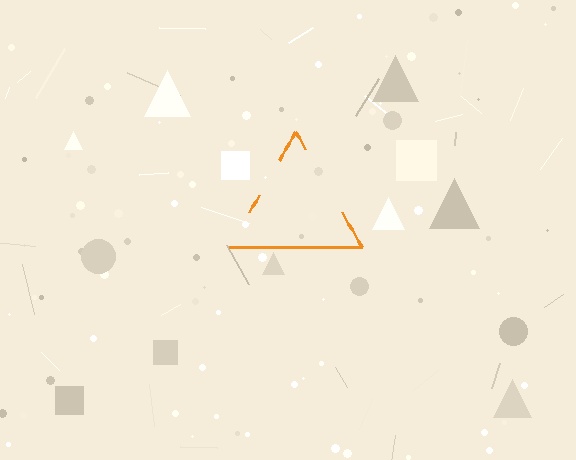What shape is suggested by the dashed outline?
The dashed outline suggests a triangle.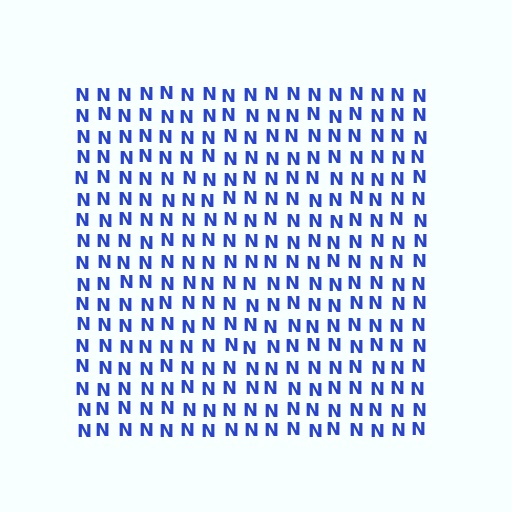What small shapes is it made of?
It is made of small letter N's.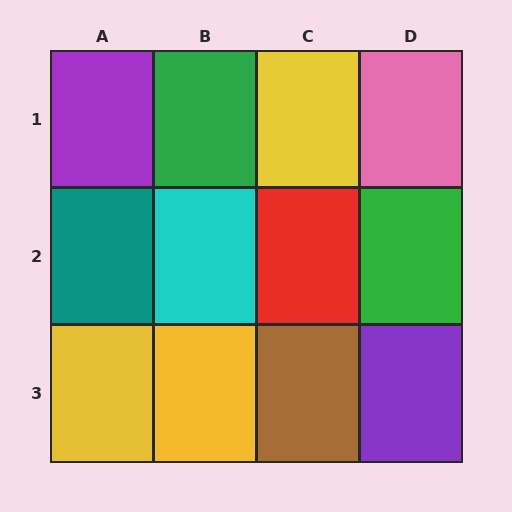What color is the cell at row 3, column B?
Yellow.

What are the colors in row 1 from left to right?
Purple, green, yellow, pink.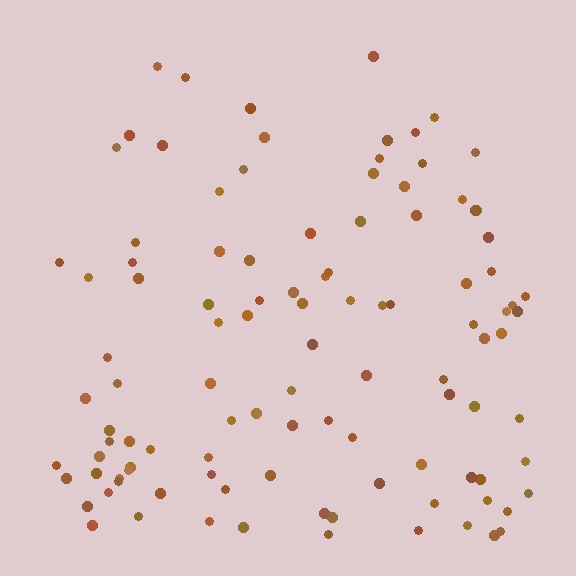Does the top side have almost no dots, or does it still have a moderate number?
Still a moderate number, just noticeably fewer than the bottom.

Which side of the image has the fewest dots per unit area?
The top.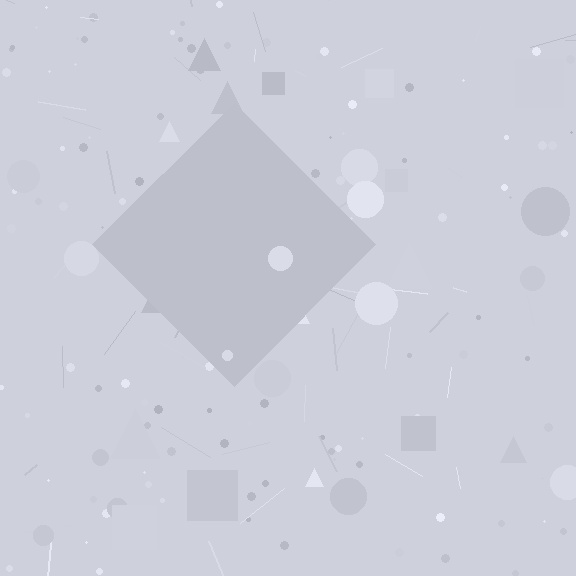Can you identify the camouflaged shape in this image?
The camouflaged shape is a diamond.